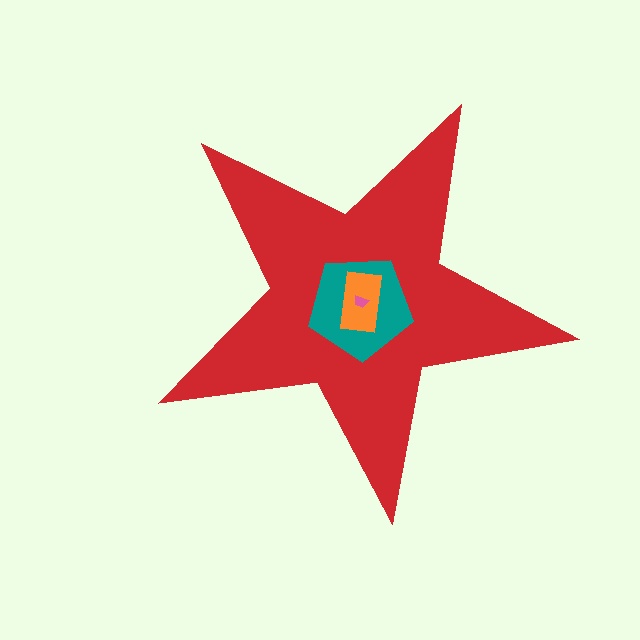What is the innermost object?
The pink trapezoid.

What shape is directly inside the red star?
The teal pentagon.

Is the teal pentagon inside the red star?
Yes.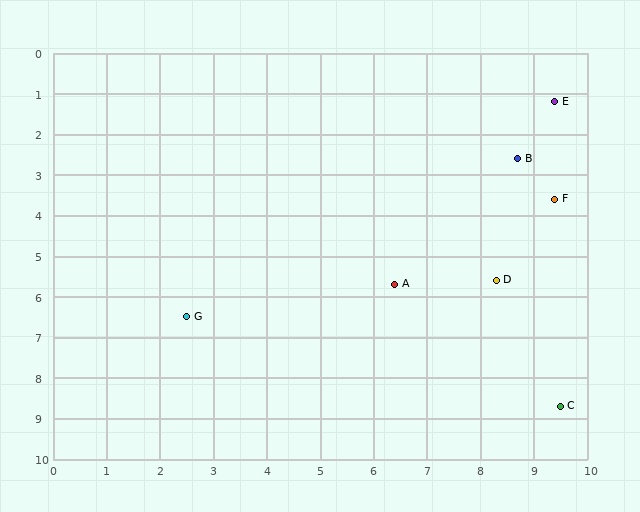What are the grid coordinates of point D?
Point D is at approximately (8.3, 5.6).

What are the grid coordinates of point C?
Point C is at approximately (9.5, 8.7).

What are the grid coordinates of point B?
Point B is at approximately (8.7, 2.6).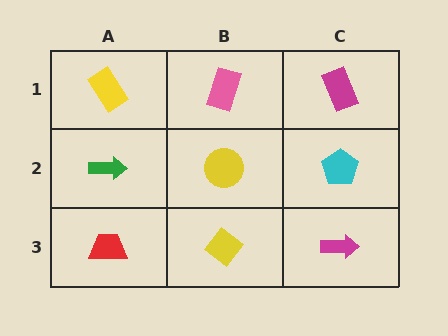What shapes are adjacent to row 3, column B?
A yellow circle (row 2, column B), a red trapezoid (row 3, column A), a magenta arrow (row 3, column C).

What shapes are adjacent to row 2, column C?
A magenta rectangle (row 1, column C), a magenta arrow (row 3, column C), a yellow circle (row 2, column B).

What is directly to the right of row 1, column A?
A pink rectangle.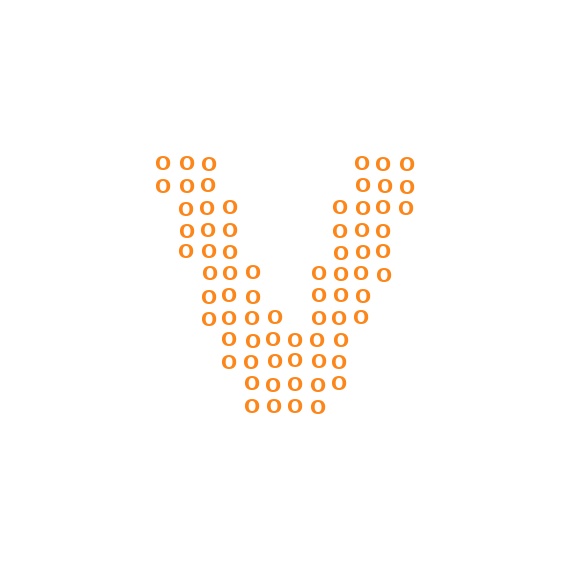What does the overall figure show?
The overall figure shows the letter V.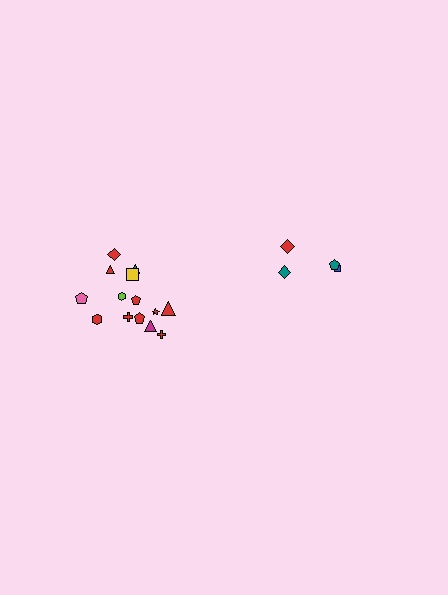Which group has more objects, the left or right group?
The left group.